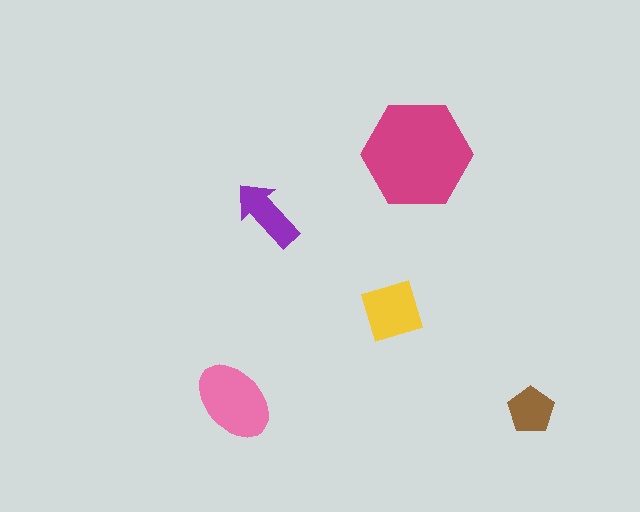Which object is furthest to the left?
The pink ellipse is leftmost.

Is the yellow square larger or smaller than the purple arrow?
Larger.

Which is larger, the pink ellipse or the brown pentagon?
The pink ellipse.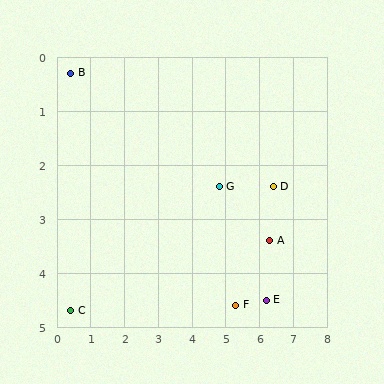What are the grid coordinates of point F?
Point F is at approximately (5.3, 4.6).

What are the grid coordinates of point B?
Point B is at approximately (0.4, 0.3).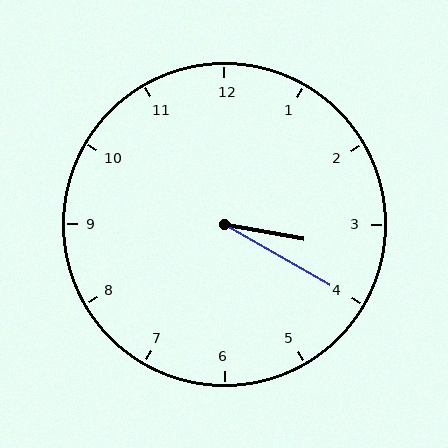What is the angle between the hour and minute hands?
Approximately 20 degrees.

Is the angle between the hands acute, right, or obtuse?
It is acute.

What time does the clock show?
3:20.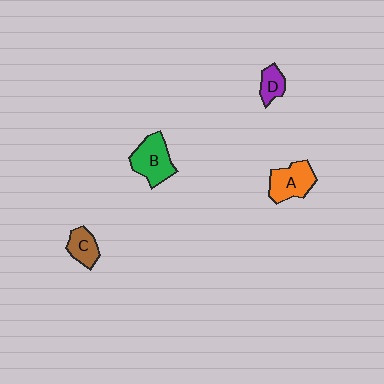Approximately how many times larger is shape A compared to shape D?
Approximately 1.9 times.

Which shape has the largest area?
Shape B (green).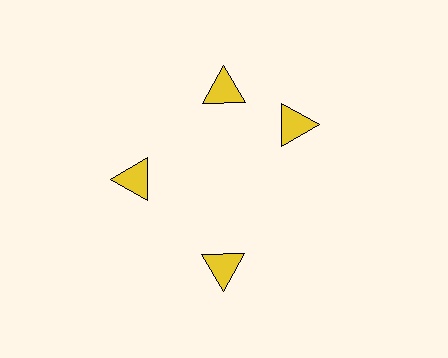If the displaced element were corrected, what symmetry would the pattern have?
It would have 4-fold rotational symmetry — the pattern would map onto itself every 90 degrees.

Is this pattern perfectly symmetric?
No. The 4 yellow triangles are arranged in a ring, but one element near the 3 o'clock position is rotated out of alignment along the ring, breaking the 4-fold rotational symmetry.